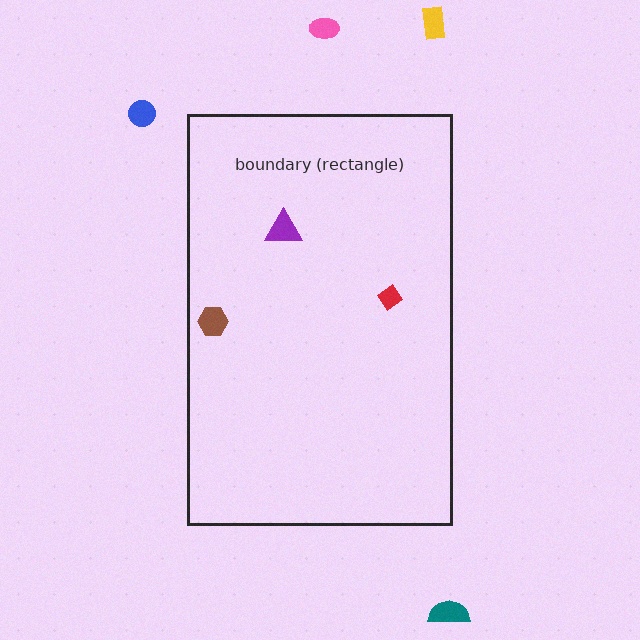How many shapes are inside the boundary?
3 inside, 4 outside.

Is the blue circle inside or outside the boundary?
Outside.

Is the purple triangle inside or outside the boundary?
Inside.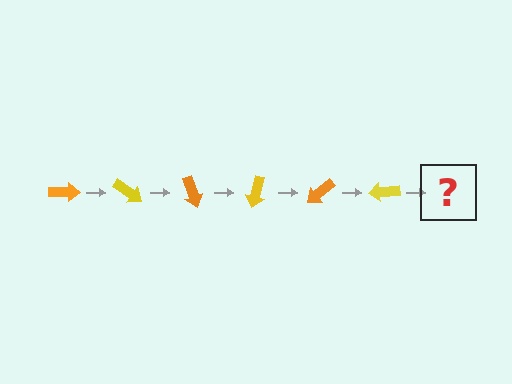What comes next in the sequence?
The next element should be an orange arrow, rotated 210 degrees from the start.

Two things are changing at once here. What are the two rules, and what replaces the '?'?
The two rules are that it rotates 35 degrees each step and the color cycles through orange and yellow. The '?' should be an orange arrow, rotated 210 degrees from the start.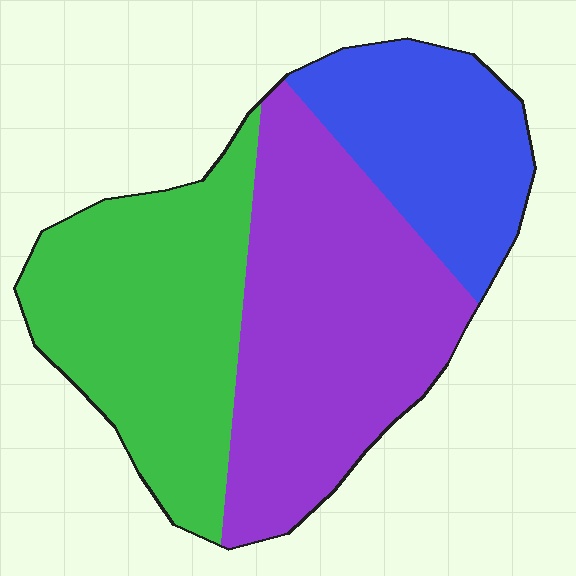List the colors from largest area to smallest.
From largest to smallest: purple, green, blue.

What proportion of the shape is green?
Green takes up about three eighths (3/8) of the shape.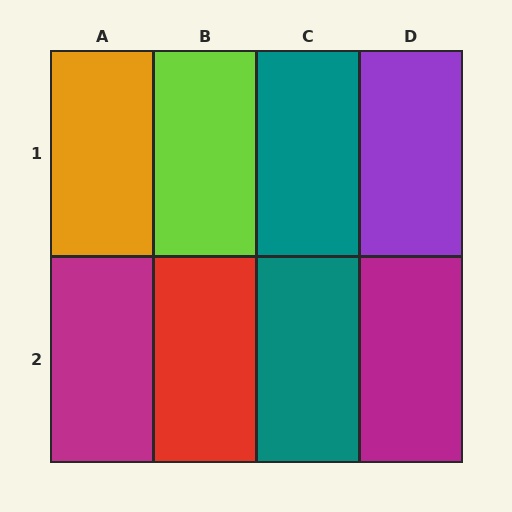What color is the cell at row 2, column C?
Teal.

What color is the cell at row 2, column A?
Magenta.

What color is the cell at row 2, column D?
Magenta.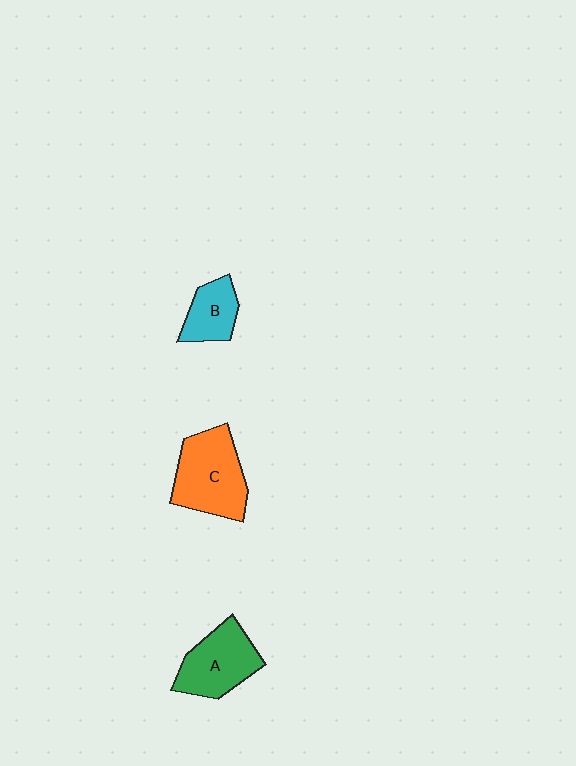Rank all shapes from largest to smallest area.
From largest to smallest: C (orange), A (green), B (cyan).